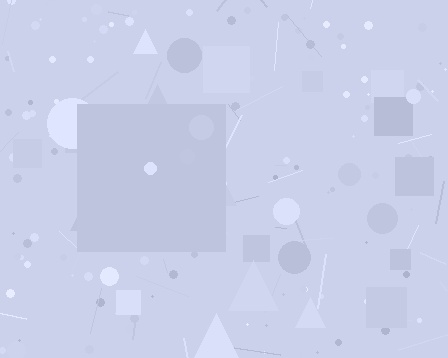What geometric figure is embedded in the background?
A square is embedded in the background.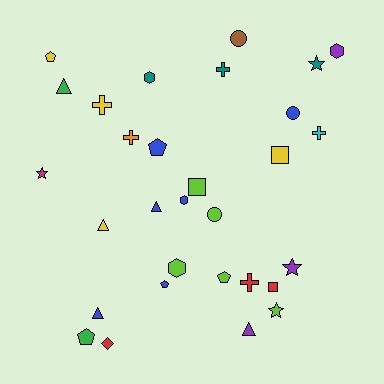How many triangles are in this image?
There are 5 triangles.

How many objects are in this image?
There are 30 objects.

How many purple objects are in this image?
There are 3 purple objects.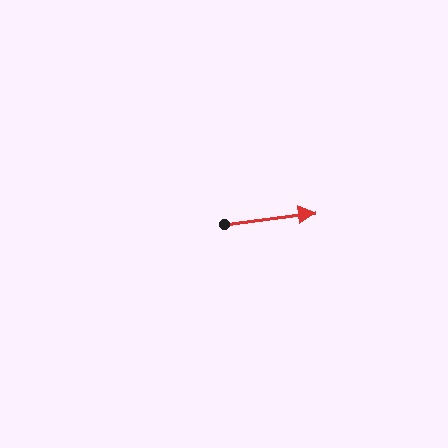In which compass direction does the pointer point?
East.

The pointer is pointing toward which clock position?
Roughly 3 o'clock.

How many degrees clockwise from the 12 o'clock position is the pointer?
Approximately 83 degrees.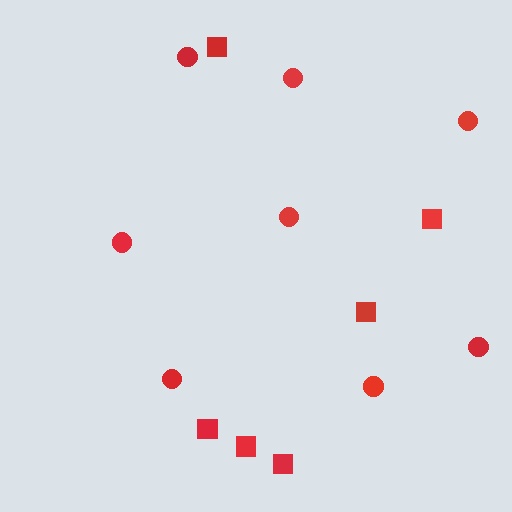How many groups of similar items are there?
There are 2 groups: one group of circles (8) and one group of squares (6).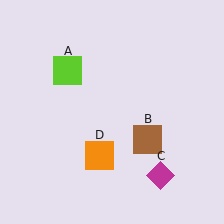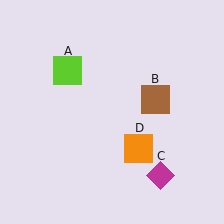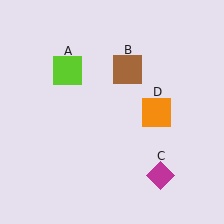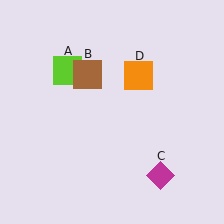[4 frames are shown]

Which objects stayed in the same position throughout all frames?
Lime square (object A) and magenta diamond (object C) remained stationary.